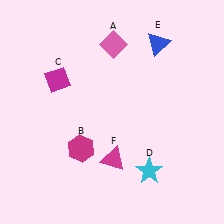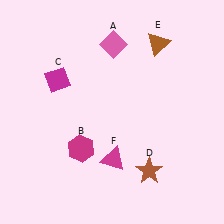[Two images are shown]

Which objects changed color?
D changed from cyan to brown. E changed from blue to brown.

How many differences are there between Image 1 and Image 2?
There are 2 differences between the two images.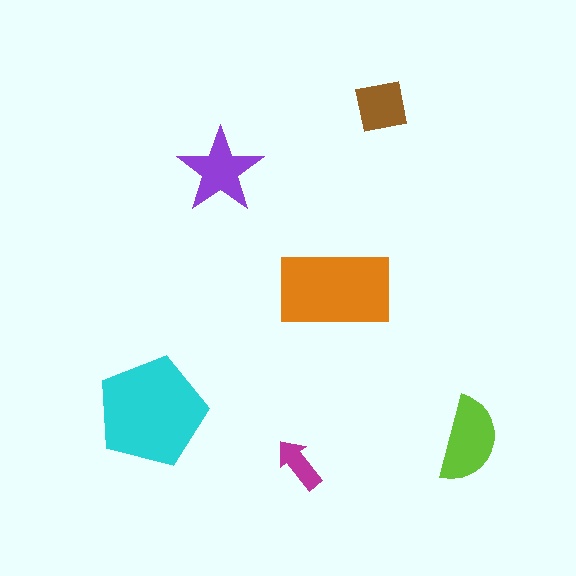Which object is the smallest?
The magenta arrow.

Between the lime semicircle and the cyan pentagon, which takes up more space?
The cyan pentagon.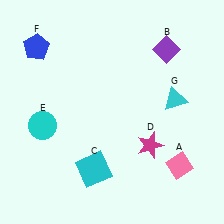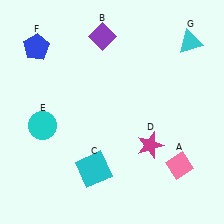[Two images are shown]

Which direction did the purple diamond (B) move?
The purple diamond (B) moved left.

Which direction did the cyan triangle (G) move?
The cyan triangle (G) moved up.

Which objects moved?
The objects that moved are: the purple diamond (B), the cyan triangle (G).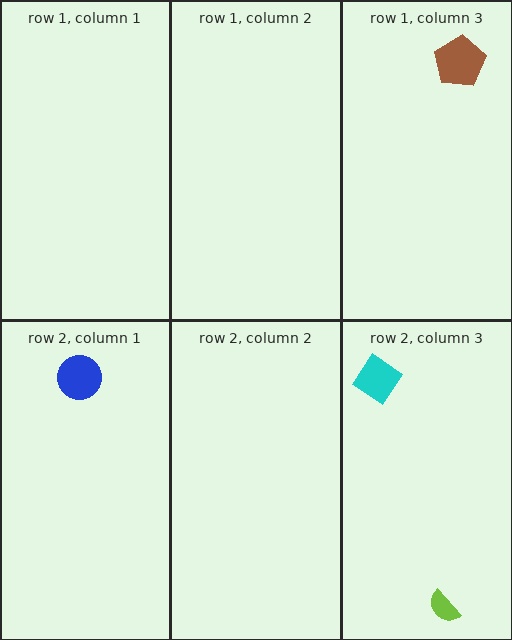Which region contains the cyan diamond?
The row 2, column 3 region.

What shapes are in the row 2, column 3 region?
The lime semicircle, the cyan diamond.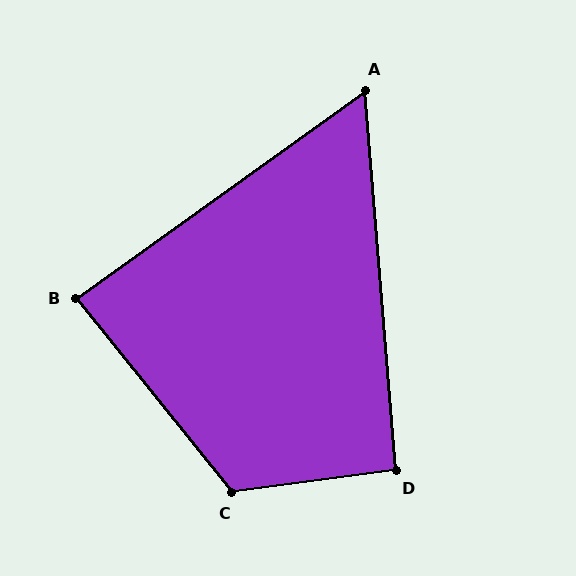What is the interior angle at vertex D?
Approximately 93 degrees (approximately right).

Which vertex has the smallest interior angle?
A, at approximately 59 degrees.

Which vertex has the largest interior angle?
C, at approximately 121 degrees.